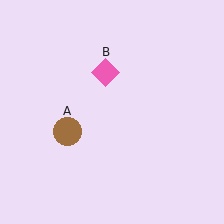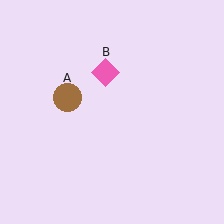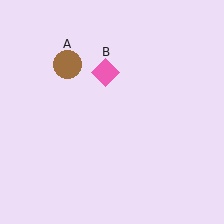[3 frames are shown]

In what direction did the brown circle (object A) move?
The brown circle (object A) moved up.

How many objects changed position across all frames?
1 object changed position: brown circle (object A).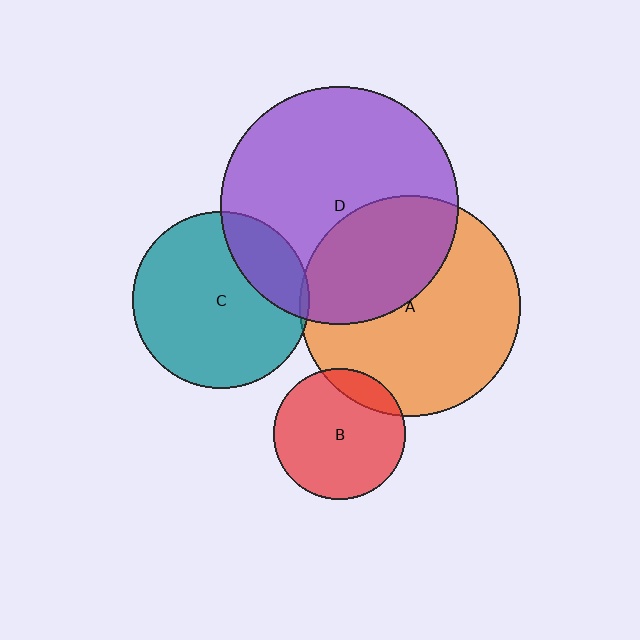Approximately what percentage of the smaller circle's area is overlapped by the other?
Approximately 40%.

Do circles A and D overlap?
Yes.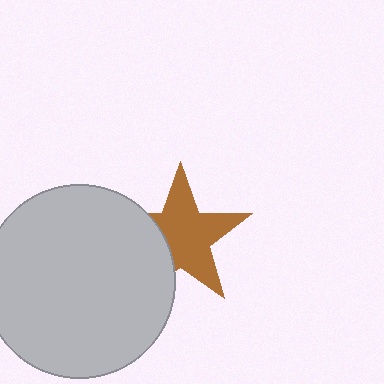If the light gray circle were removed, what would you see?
You would see the complete brown star.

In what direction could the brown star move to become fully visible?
The brown star could move right. That would shift it out from behind the light gray circle entirely.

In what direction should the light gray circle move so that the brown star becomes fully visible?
The light gray circle should move left. That is the shortest direction to clear the overlap and leave the brown star fully visible.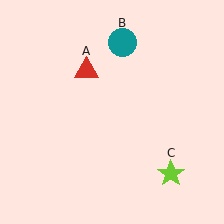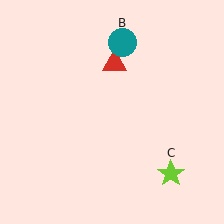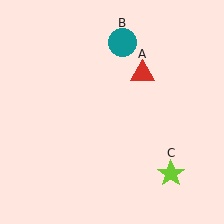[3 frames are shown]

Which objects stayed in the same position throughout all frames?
Teal circle (object B) and lime star (object C) remained stationary.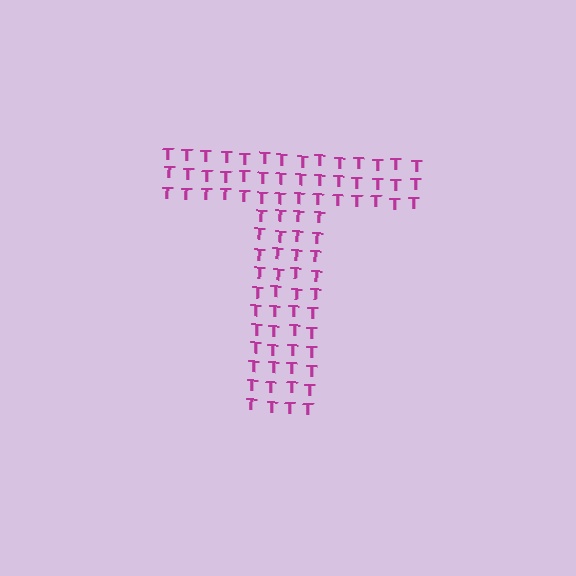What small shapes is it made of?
It is made of small letter T's.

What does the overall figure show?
The overall figure shows the letter T.